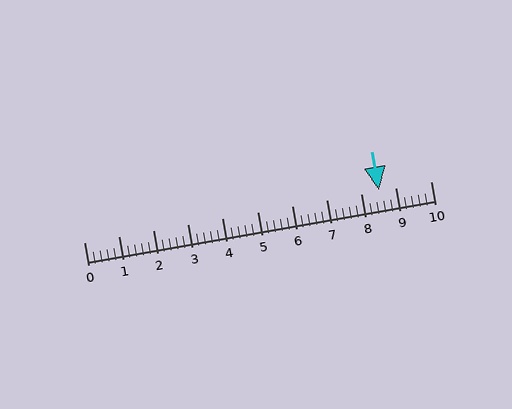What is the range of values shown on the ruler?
The ruler shows values from 0 to 10.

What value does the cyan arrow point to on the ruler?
The cyan arrow points to approximately 8.5.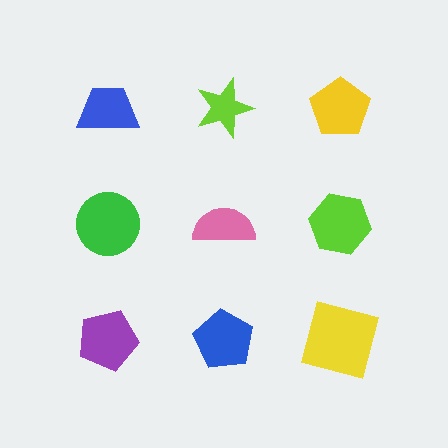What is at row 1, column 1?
A blue trapezoid.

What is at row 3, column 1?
A purple pentagon.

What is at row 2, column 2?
A pink semicircle.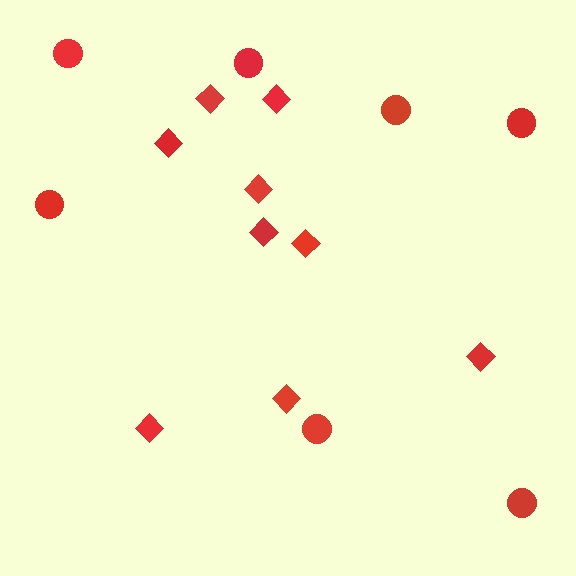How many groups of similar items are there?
There are 2 groups: one group of circles (7) and one group of diamonds (9).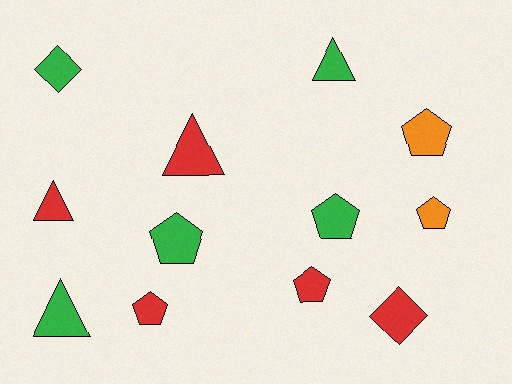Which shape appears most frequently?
Pentagon, with 6 objects.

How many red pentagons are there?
There are 2 red pentagons.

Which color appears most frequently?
Red, with 5 objects.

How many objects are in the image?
There are 12 objects.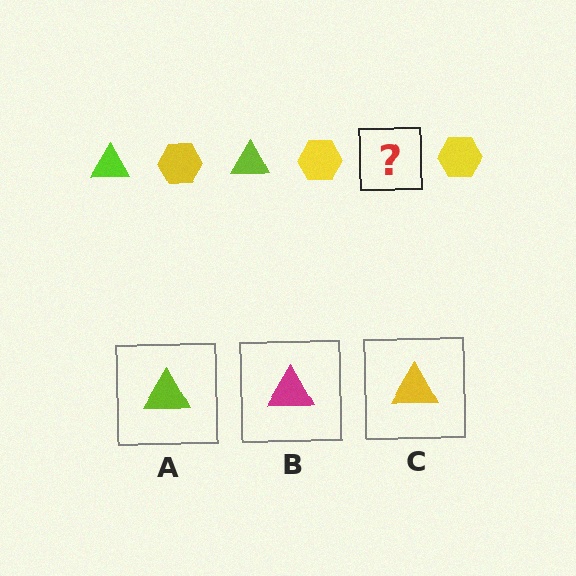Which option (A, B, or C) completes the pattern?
A.